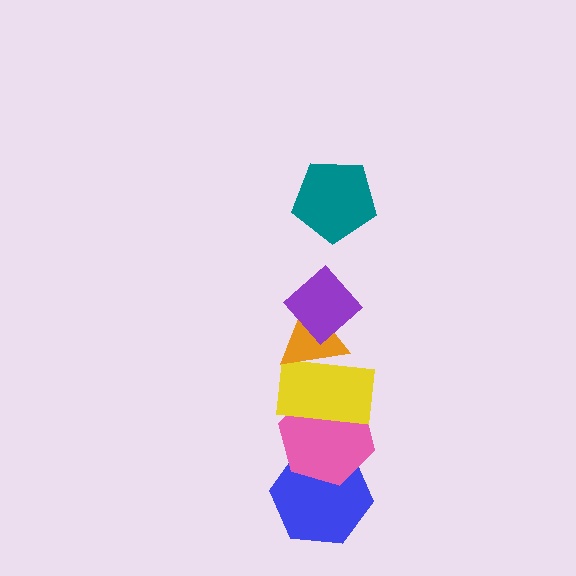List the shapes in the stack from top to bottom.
From top to bottom: the teal pentagon, the purple diamond, the orange triangle, the yellow rectangle, the pink hexagon, the blue hexagon.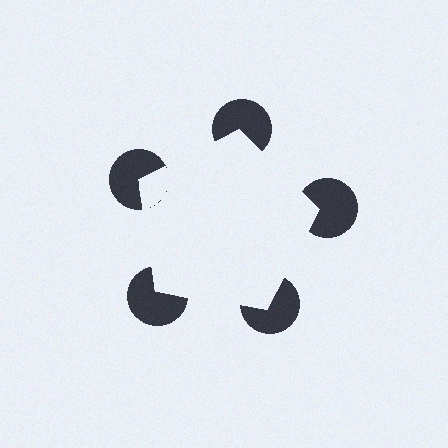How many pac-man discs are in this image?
There are 5 — one at each vertex of the illusory pentagon.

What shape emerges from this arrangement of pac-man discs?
An illusory pentagon — its edges are inferred from the aligned wedge cuts in the pac-man discs, not physically drawn.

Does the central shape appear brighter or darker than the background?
It typically appears slightly brighter than the background, even though no actual brightness change is drawn.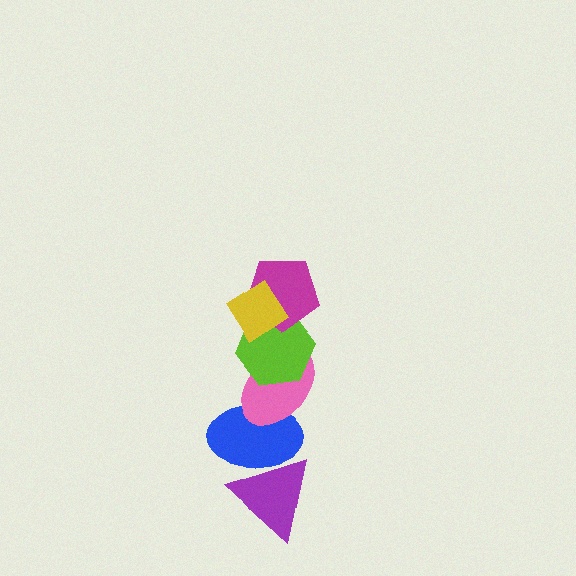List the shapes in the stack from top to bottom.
From top to bottom: the yellow diamond, the magenta pentagon, the lime hexagon, the pink ellipse, the blue ellipse, the purple triangle.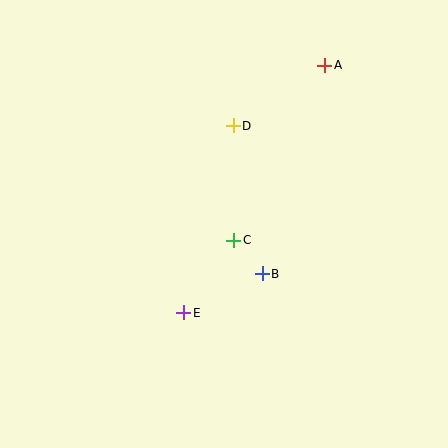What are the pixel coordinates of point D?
Point D is at (233, 126).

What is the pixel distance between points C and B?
The distance between C and B is 44 pixels.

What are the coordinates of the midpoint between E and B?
The midpoint between E and B is at (223, 293).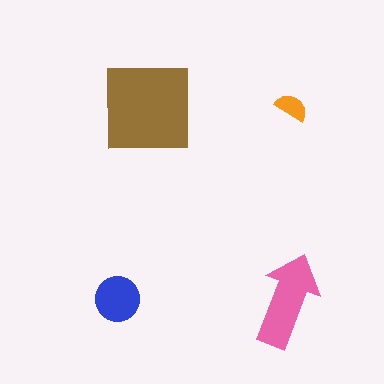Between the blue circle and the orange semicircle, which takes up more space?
The blue circle.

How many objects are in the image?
There are 4 objects in the image.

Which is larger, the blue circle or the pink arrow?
The pink arrow.